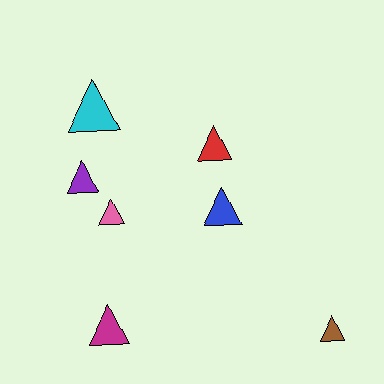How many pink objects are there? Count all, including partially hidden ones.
There is 1 pink object.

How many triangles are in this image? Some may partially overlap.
There are 7 triangles.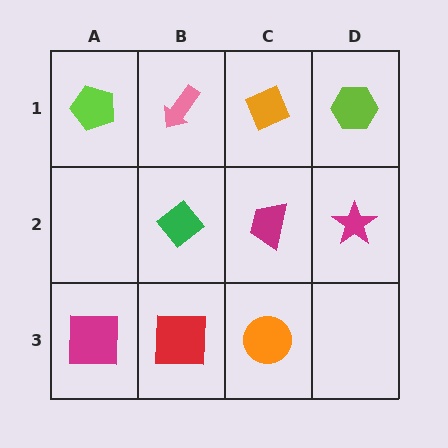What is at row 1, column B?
A pink arrow.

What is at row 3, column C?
An orange circle.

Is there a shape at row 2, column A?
No, that cell is empty.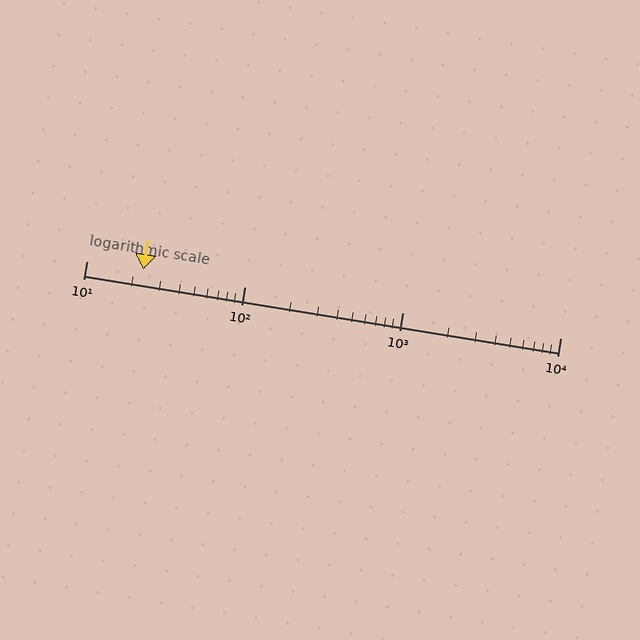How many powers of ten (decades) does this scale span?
The scale spans 3 decades, from 10 to 10000.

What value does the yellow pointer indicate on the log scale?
The pointer indicates approximately 23.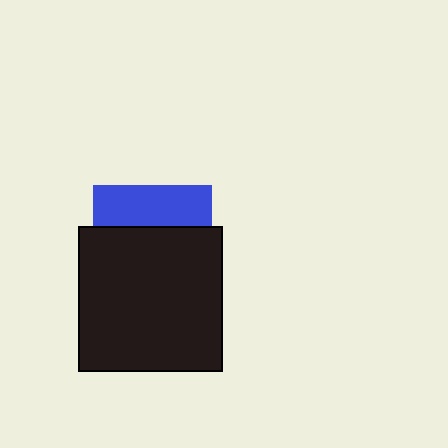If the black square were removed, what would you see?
You would see the complete blue square.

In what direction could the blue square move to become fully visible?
The blue square could move up. That would shift it out from behind the black square entirely.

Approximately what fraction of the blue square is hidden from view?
Roughly 67% of the blue square is hidden behind the black square.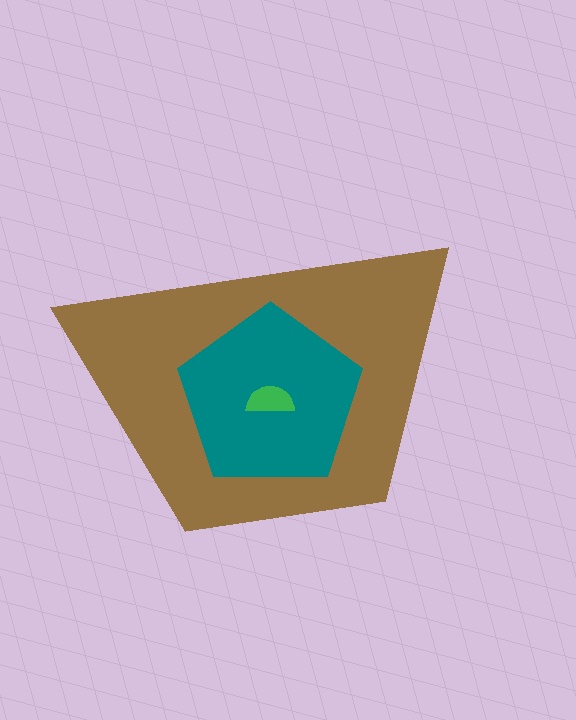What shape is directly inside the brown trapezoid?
The teal pentagon.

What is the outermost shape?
The brown trapezoid.